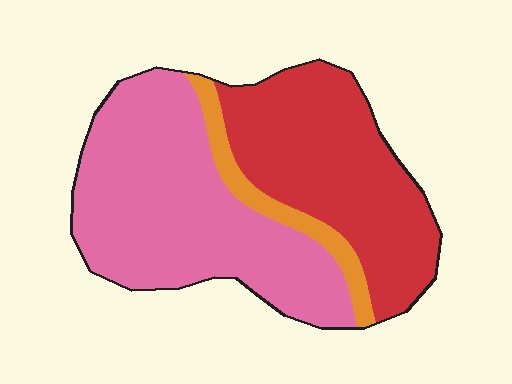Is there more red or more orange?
Red.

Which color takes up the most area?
Pink, at roughly 50%.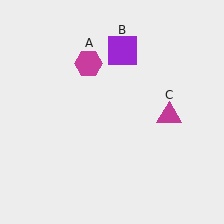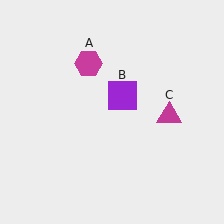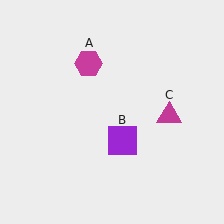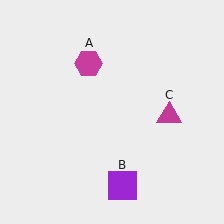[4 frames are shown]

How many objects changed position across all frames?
1 object changed position: purple square (object B).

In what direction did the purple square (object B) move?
The purple square (object B) moved down.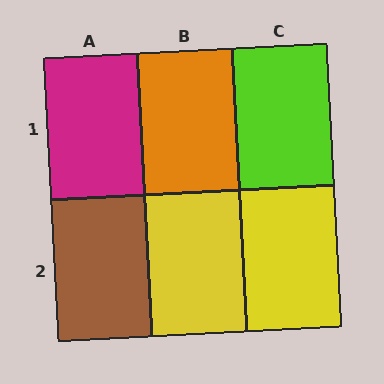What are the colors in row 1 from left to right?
Magenta, orange, lime.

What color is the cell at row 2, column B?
Yellow.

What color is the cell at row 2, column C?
Yellow.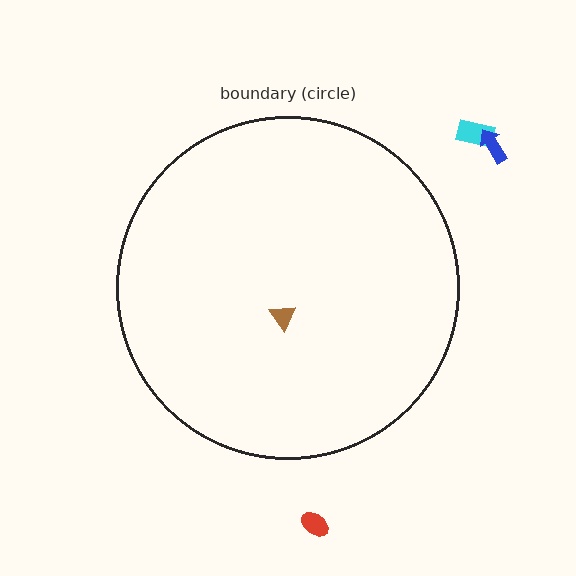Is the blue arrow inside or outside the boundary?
Outside.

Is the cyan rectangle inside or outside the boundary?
Outside.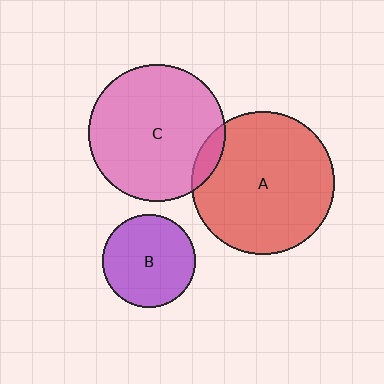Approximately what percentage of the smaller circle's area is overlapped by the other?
Approximately 10%.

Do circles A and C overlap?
Yes.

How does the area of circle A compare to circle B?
Approximately 2.4 times.